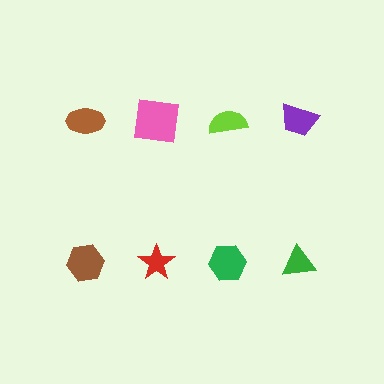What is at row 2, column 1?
A brown hexagon.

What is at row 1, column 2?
A pink square.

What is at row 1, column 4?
A purple trapezoid.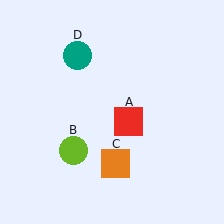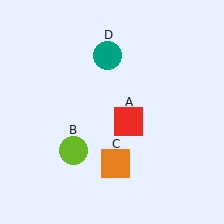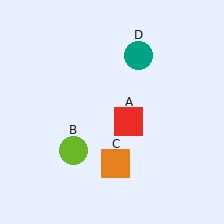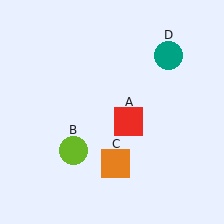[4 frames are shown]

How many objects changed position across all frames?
1 object changed position: teal circle (object D).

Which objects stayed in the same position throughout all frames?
Red square (object A) and lime circle (object B) and orange square (object C) remained stationary.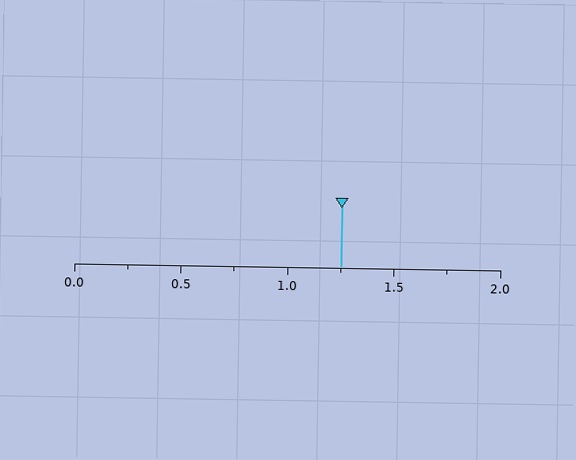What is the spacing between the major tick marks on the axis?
The major ticks are spaced 0.5 apart.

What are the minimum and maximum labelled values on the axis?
The axis runs from 0.0 to 2.0.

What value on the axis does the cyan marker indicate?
The marker indicates approximately 1.25.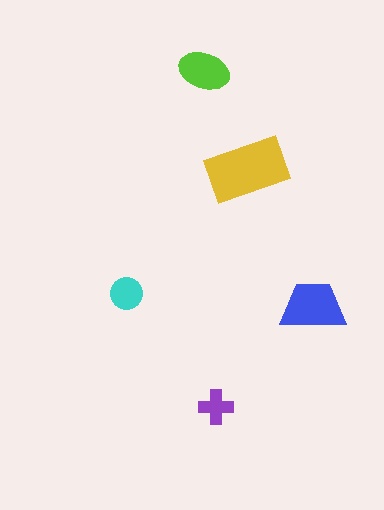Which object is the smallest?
The purple cross.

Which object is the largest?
The yellow rectangle.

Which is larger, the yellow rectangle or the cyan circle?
The yellow rectangle.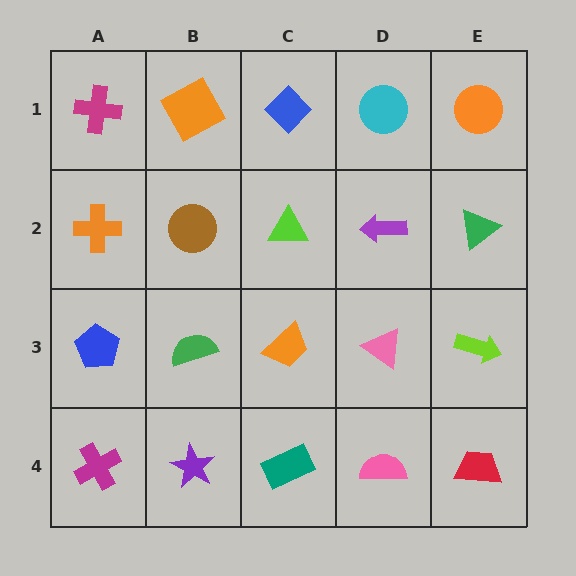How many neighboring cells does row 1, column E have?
2.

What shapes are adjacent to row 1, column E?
A green triangle (row 2, column E), a cyan circle (row 1, column D).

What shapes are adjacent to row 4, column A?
A blue pentagon (row 3, column A), a purple star (row 4, column B).